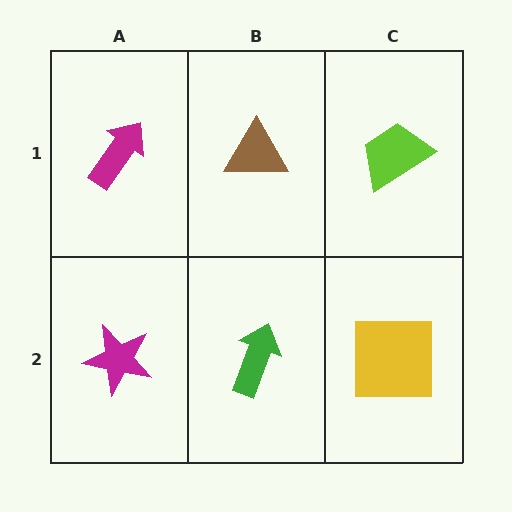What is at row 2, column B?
A green arrow.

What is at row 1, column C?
A lime trapezoid.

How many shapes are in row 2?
3 shapes.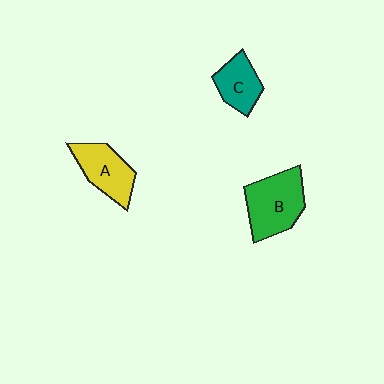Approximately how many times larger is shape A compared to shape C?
Approximately 1.3 times.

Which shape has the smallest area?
Shape C (teal).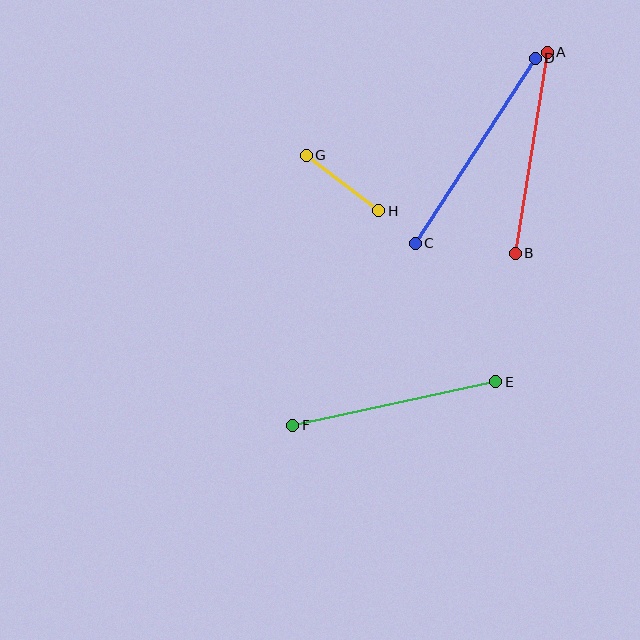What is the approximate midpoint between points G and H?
The midpoint is at approximately (342, 183) pixels.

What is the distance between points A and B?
The distance is approximately 203 pixels.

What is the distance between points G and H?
The distance is approximately 91 pixels.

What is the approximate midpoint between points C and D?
The midpoint is at approximately (475, 151) pixels.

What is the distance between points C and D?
The distance is approximately 221 pixels.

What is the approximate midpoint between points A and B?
The midpoint is at approximately (531, 153) pixels.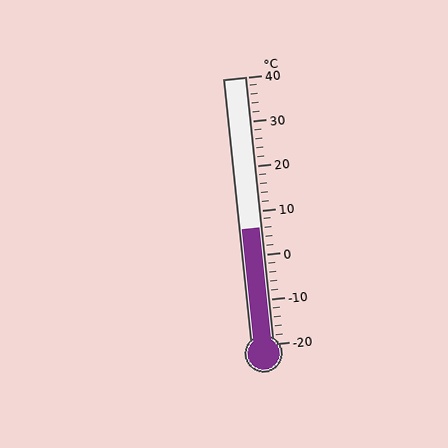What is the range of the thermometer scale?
The thermometer scale ranges from -20°C to 40°C.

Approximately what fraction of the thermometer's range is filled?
The thermometer is filled to approximately 45% of its range.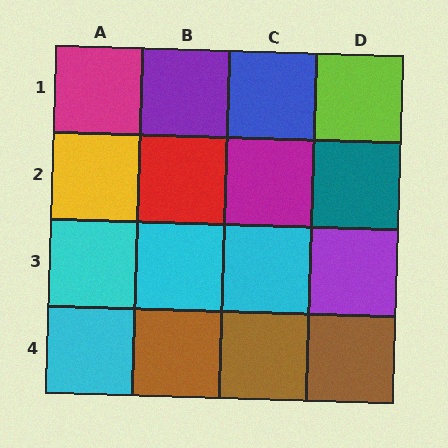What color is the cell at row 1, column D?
Lime.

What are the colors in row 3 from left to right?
Cyan, cyan, cyan, purple.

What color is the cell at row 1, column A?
Magenta.